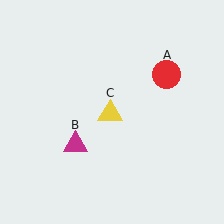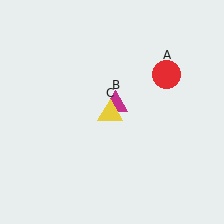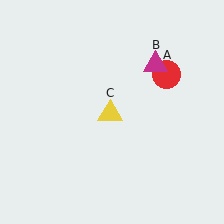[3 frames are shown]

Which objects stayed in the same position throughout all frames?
Red circle (object A) and yellow triangle (object C) remained stationary.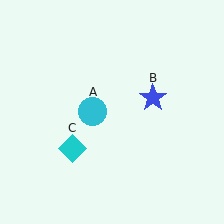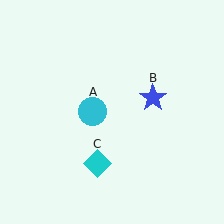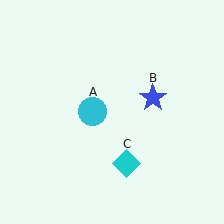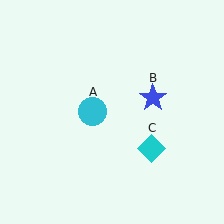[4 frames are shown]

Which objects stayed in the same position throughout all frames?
Cyan circle (object A) and blue star (object B) remained stationary.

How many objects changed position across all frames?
1 object changed position: cyan diamond (object C).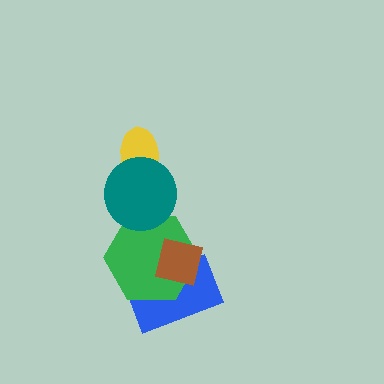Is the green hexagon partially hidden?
Yes, it is partially covered by another shape.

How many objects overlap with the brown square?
2 objects overlap with the brown square.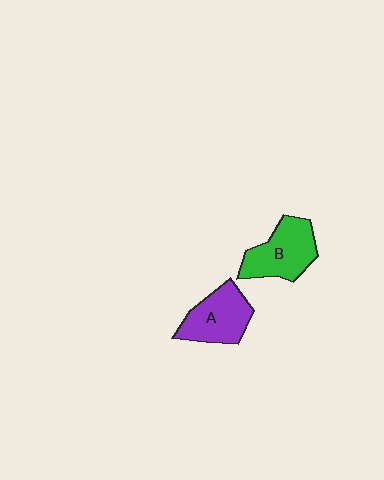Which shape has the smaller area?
Shape A (purple).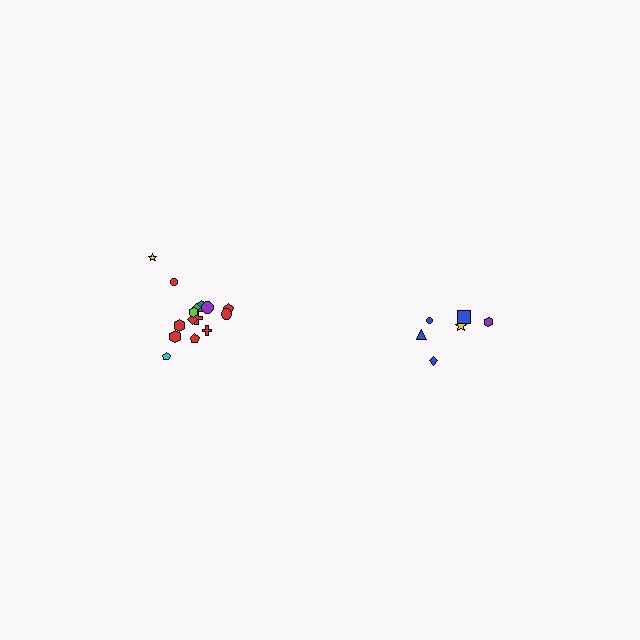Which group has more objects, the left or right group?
The left group.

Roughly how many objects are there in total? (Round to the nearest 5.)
Roughly 20 objects in total.